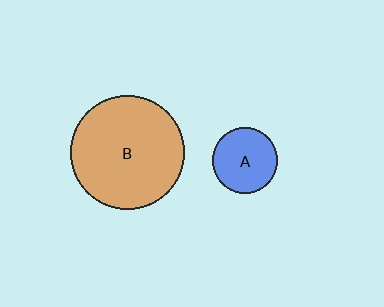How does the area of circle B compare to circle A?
Approximately 3.0 times.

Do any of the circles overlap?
No, none of the circles overlap.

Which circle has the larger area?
Circle B (orange).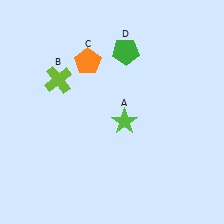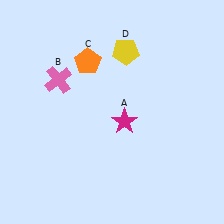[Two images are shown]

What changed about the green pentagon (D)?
In Image 1, D is green. In Image 2, it changed to yellow.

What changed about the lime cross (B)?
In Image 1, B is lime. In Image 2, it changed to pink.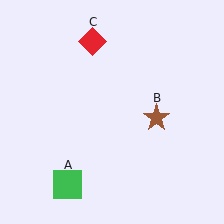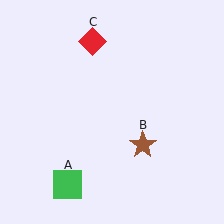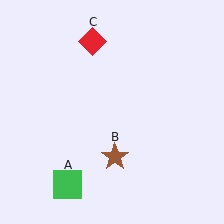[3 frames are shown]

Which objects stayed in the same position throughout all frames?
Green square (object A) and red diamond (object C) remained stationary.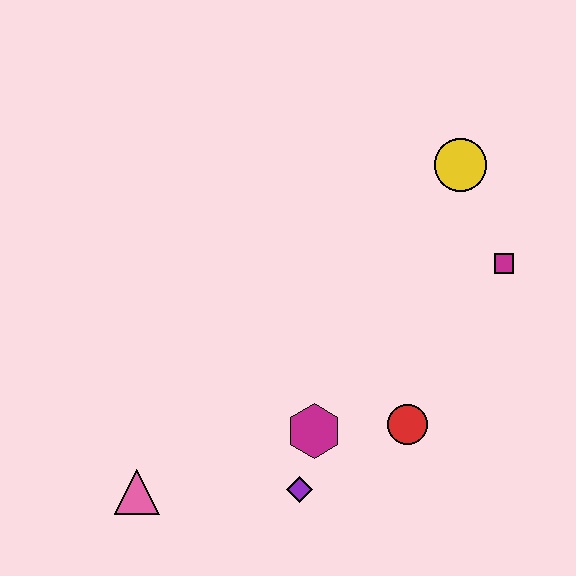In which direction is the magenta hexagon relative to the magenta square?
The magenta hexagon is to the left of the magenta square.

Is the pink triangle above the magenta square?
No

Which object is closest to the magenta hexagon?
The purple diamond is closest to the magenta hexagon.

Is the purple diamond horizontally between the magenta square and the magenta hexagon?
No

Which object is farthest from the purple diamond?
The yellow circle is farthest from the purple diamond.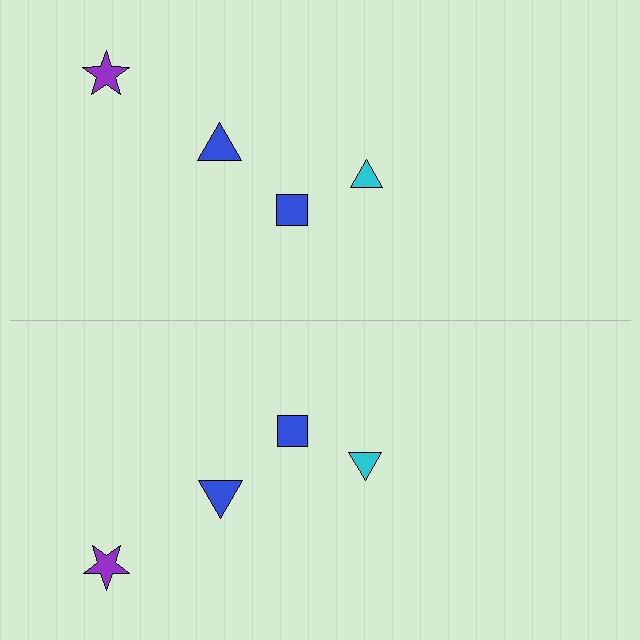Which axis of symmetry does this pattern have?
The pattern has a horizontal axis of symmetry running through the center of the image.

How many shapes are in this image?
There are 8 shapes in this image.